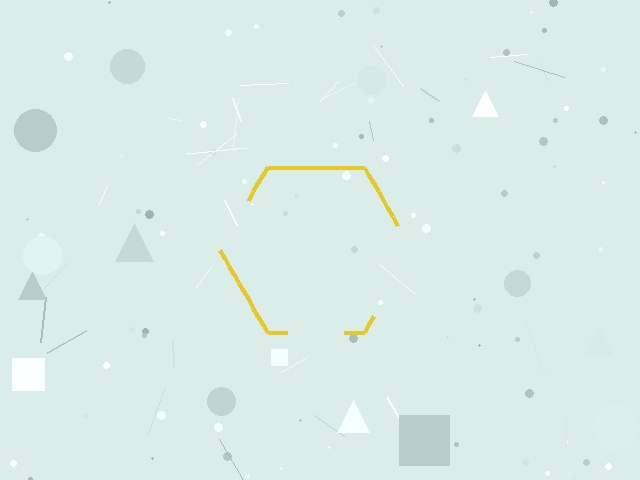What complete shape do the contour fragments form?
The contour fragments form a hexagon.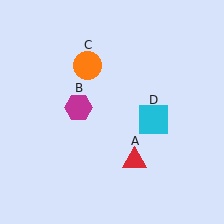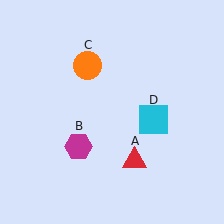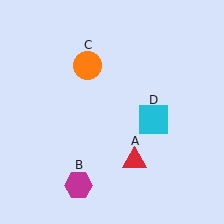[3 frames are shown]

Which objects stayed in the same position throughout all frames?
Red triangle (object A) and orange circle (object C) and cyan square (object D) remained stationary.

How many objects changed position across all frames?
1 object changed position: magenta hexagon (object B).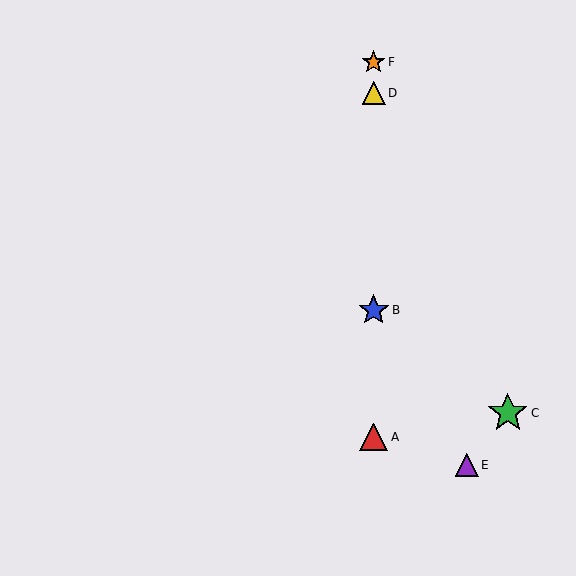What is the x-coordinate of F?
Object F is at x≈374.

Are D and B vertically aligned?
Yes, both are at x≈374.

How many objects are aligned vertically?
4 objects (A, B, D, F) are aligned vertically.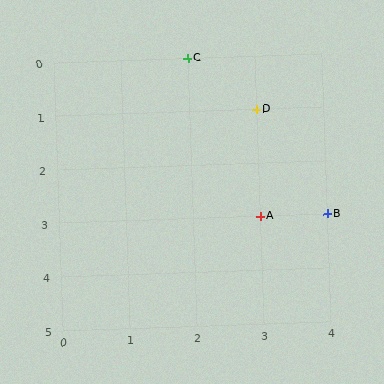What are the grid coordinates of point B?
Point B is at grid coordinates (4, 3).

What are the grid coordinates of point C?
Point C is at grid coordinates (2, 0).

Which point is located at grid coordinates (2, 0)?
Point C is at (2, 0).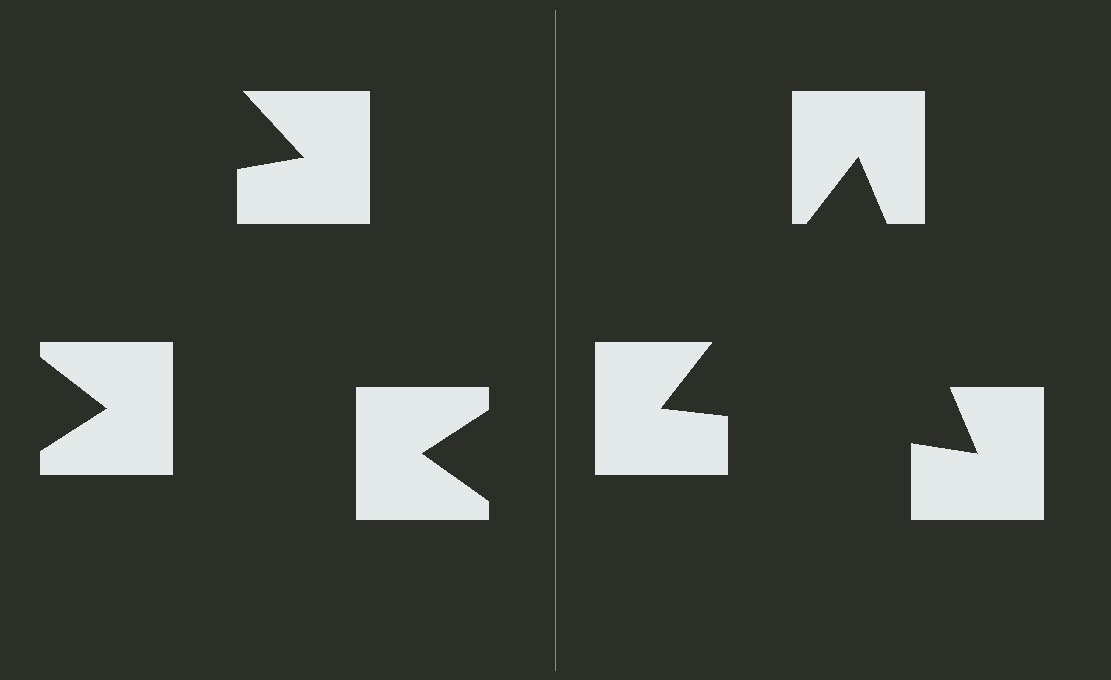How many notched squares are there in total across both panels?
6 — 3 on each side.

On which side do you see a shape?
An illusory triangle appears on the right side. On the left side the wedge cuts are rotated, so no coherent shape forms.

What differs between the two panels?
The notched squares are positioned identically on both sides; only the wedge orientations differ. On the right they align to a triangle; on the left they are misaligned.